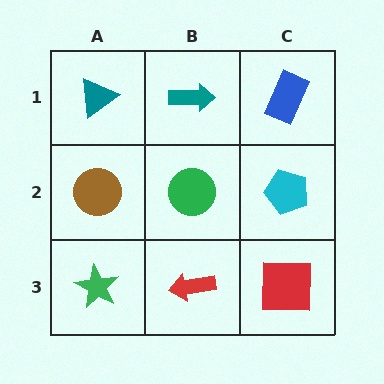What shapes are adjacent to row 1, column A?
A brown circle (row 2, column A), a teal arrow (row 1, column B).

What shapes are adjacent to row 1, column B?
A green circle (row 2, column B), a teal triangle (row 1, column A), a blue rectangle (row 1, column C).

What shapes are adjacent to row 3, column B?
A green circle (row 2, column B), a green star (row 3, column A), a red square (row 3, column C).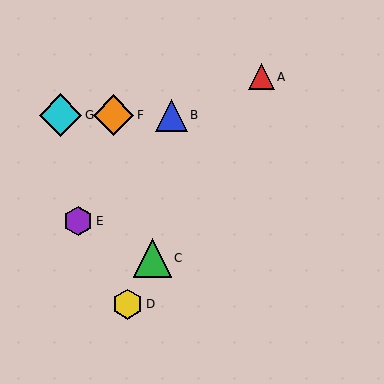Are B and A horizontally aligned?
No, B is at y≈115 and A is at y≈77.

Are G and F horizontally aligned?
Yes, both are at y≈115.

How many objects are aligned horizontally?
3 objects (B, F, G) are aligned horizontally.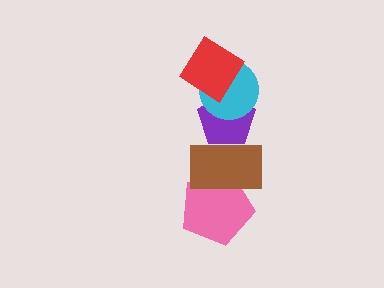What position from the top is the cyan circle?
The cyan circle is 2nd from the top.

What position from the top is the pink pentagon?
The pink pentagon is 5th from the top.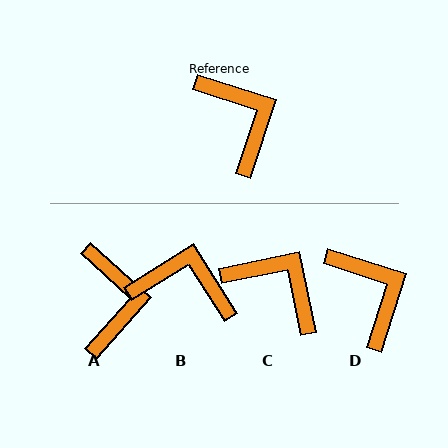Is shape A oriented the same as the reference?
No, it is off by about 24 degrees.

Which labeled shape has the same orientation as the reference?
D.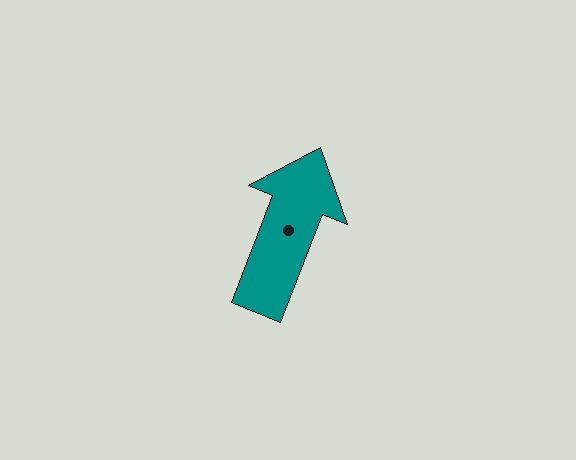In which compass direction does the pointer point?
North.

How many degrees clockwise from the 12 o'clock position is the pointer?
Approximately 21 degrees.